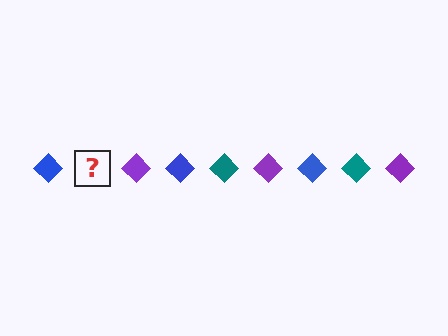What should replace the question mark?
The question mark should be replaced with a teal diamond.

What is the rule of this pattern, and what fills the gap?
The rule is that the pattern cycles through blue, teal, purple diamonds. The gap should be filled with a teal diamond.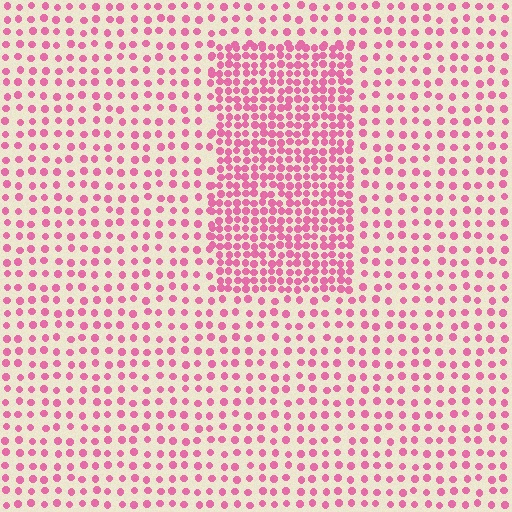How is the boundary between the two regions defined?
The boundary is defined by a change in element density (approximately 2.2x ratio). All elements are the same color, size, and shape.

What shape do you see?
I see a rectangle.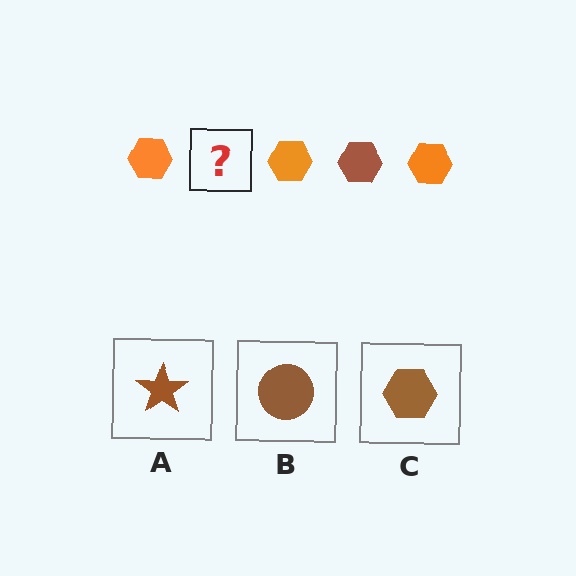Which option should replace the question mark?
Option C.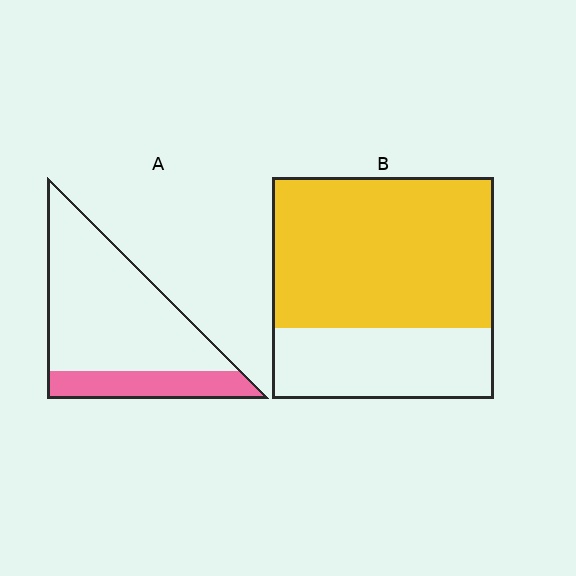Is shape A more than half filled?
No.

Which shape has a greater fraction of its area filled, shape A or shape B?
Shape B.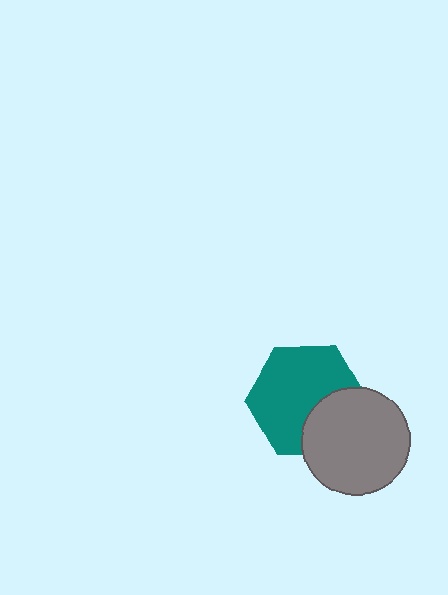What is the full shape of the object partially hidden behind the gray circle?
The partially hidden object is a teal hexagon.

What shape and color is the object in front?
The object in front is a gray circle.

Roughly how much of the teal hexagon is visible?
Most of it is visible (roughly 70%).